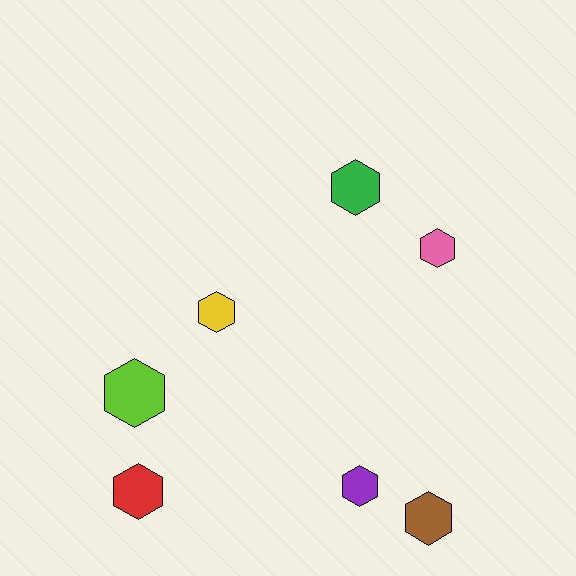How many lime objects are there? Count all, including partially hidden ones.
There is 1 lime object.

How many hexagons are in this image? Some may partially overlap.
There are 7 hexagons.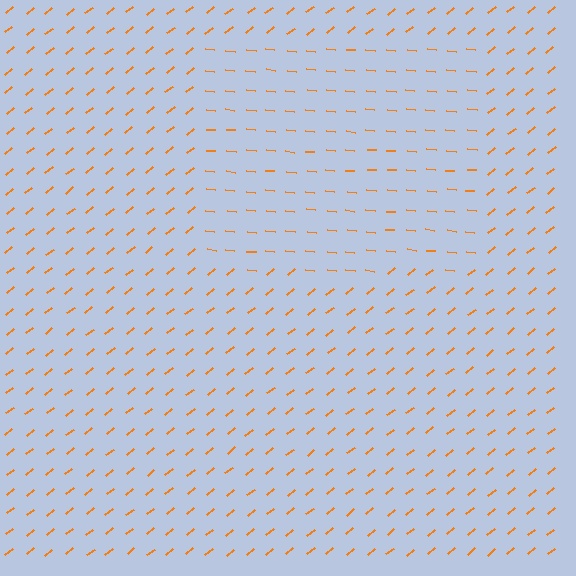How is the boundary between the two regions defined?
The boundary is defined purely by a change in line orientation (approximately 45 degrees difference). All lines are the same color and thickness.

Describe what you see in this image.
The image is filled with small orange line segments. A rectangle region in the image has lines oriented differently from the surrounding lines, creating a visible texture boundary.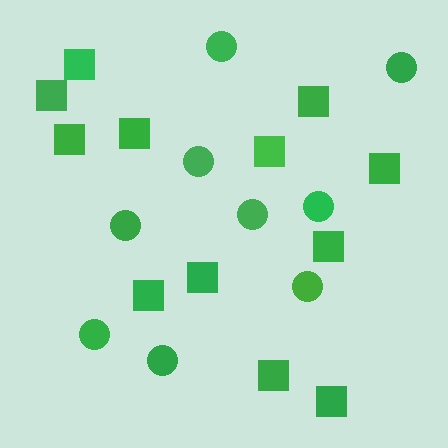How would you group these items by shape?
There are 2 groups: one group of squares (12) and one group of circles (9).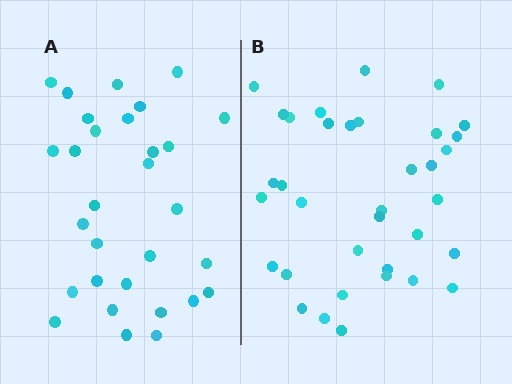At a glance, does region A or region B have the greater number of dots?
Region B (the right region) has more dots.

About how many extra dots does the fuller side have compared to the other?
Region B has about 5 more dots than region A.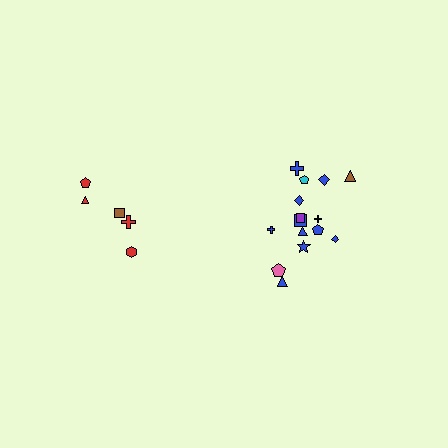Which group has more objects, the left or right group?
The right group.